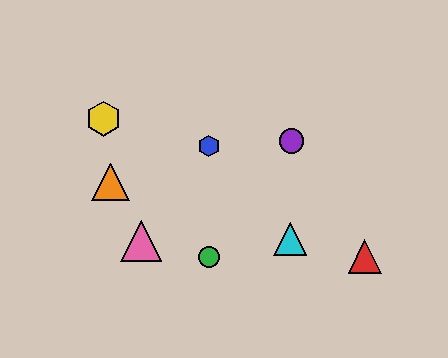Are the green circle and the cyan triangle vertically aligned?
No, the green circle is at x≈209 and the cyan triangle is at x≈290.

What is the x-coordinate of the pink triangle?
The pink triangle is at x≈141.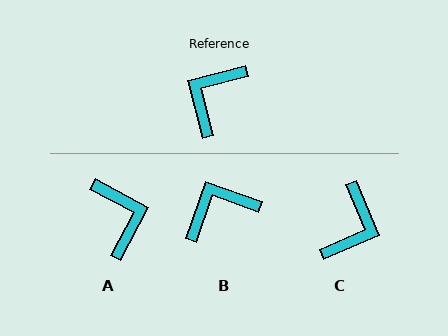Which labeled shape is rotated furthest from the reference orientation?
C, about 171 degrees away.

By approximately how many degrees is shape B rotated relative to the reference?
Approximately 34 degrees clockwise.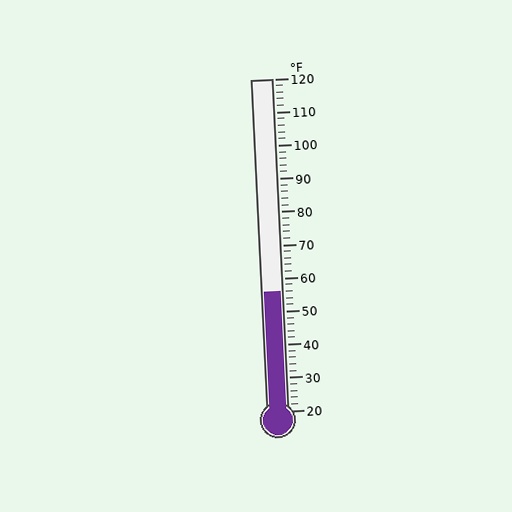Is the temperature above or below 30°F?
The temperature is above 30°F.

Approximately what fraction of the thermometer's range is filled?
The thermometer is filled to approximately 35% of its range.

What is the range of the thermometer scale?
The thermometer scale ranges from 20°F to 120°F.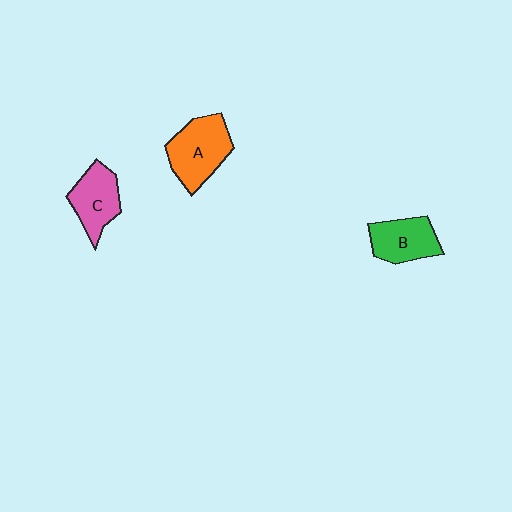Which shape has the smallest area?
Shape B (green).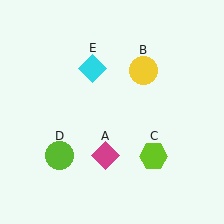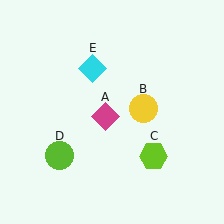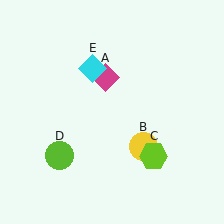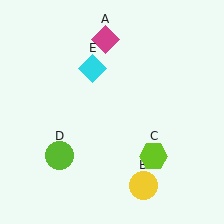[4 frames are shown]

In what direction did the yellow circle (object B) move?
The yellow circle (object B) moved down.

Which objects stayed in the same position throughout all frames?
Lime hexagon (object C) and lime circle (object D) and cyan diamond (object E) remained stationary.